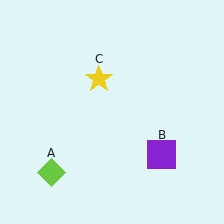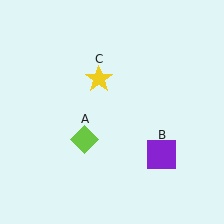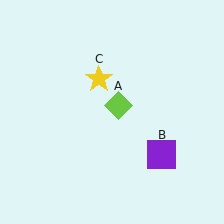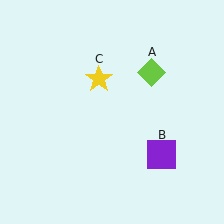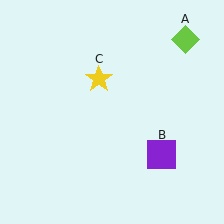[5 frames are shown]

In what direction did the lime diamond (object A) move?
The lime diamond (object A) moved up and to the right.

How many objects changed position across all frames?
1 object changed position: lime diamond (object A).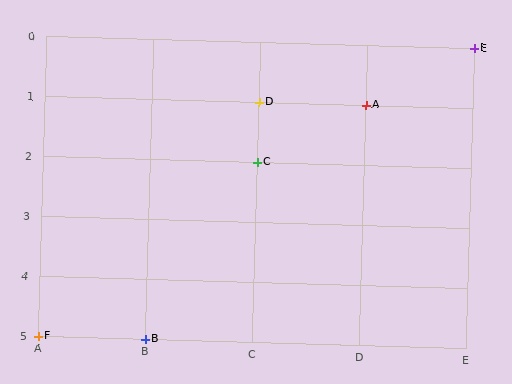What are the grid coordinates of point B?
Point B is at grid coordinates (B, 5).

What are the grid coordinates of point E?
Point E is at grid coordinates (E, 0).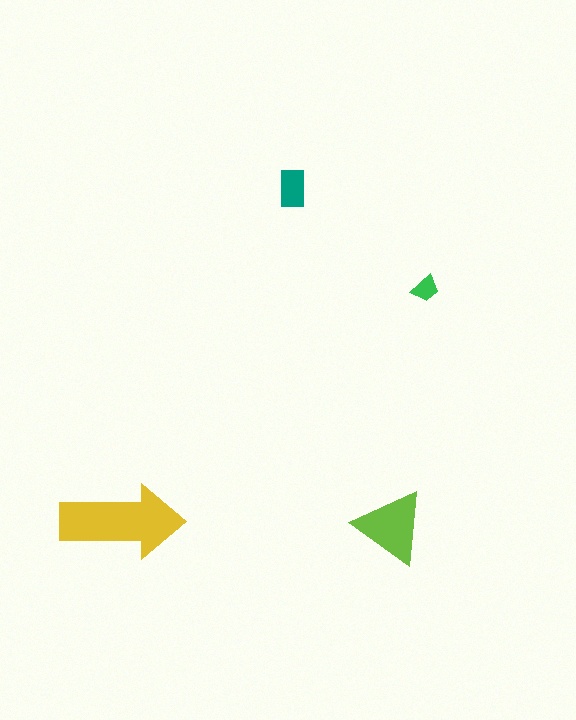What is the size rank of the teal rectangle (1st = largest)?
3rd.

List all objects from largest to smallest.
The yellow arrow, the lime triangle, the teal rectangle, the green trapezoid.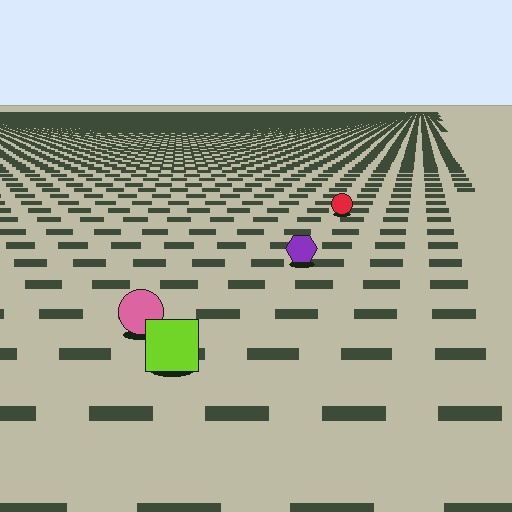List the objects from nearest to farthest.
From nearest to farthest: the lime square, the pink circle, the purple hexagon, the red circle.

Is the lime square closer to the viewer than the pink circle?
Yes. The lime square is closer — you can tell from the texture gradient: the ground texture is coarser near it.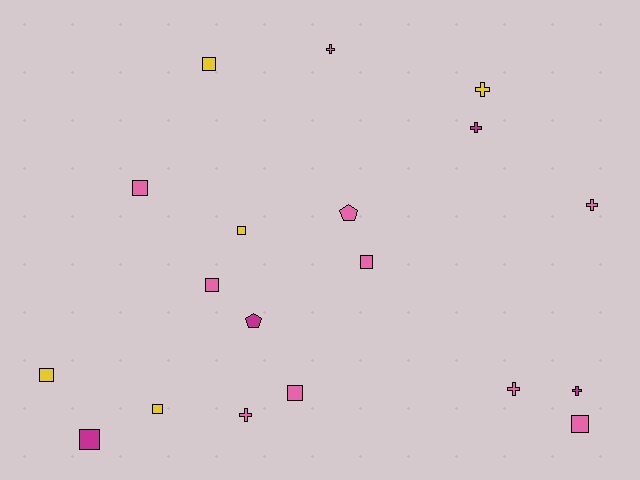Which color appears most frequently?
Pink, with 10 objects.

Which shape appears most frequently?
Square, with 10 objects.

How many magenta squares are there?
There is 1 magenta square.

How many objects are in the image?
There are 19 objects.